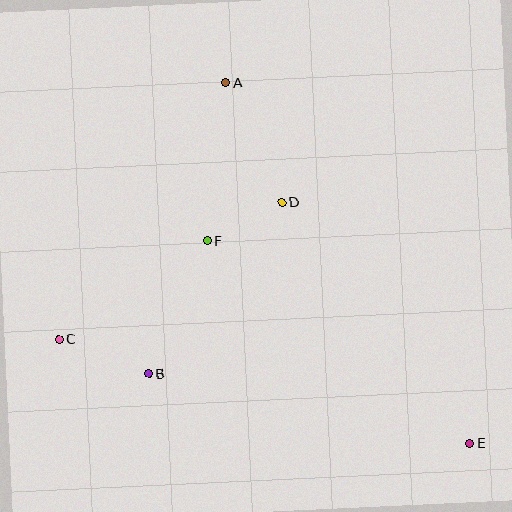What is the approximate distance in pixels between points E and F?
The distance between E and F is approximately 331 pixels.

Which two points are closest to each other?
Points D and F are closest to each other.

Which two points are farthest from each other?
Points A and E are farthest from each other.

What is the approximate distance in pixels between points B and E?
The distance between B and E is approximately 329 pixels.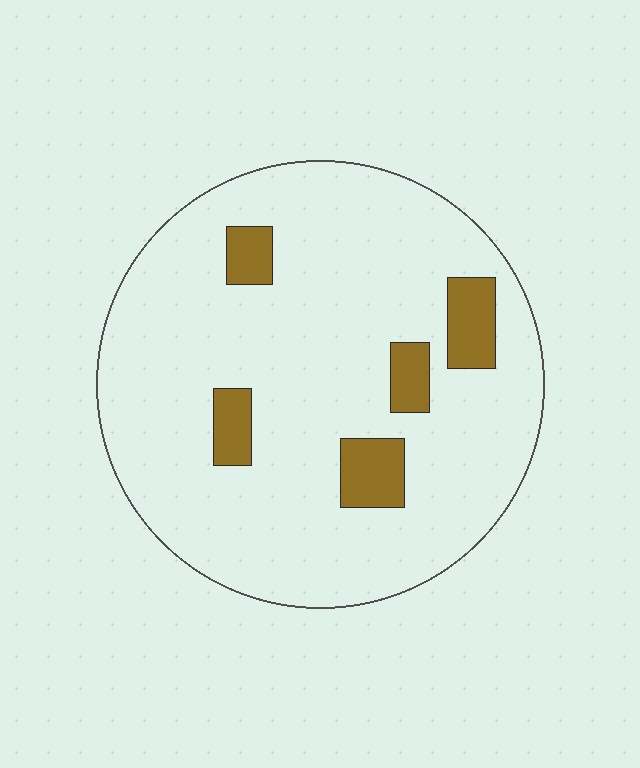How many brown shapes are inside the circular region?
5.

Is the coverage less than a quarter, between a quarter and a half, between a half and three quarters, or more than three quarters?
Less than a quarter.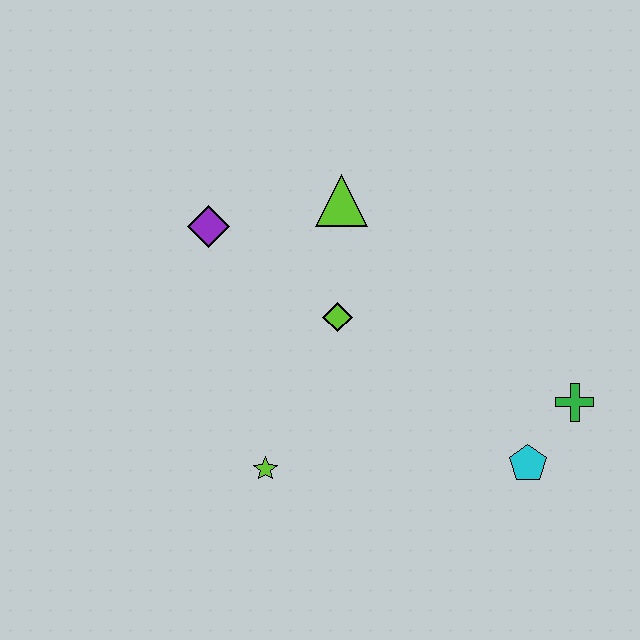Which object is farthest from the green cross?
The purple diamond is farthest from the green cross.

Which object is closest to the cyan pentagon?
The green cross is closest to the cyan pentagon.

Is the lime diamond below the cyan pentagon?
No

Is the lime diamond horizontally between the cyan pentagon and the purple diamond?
Yes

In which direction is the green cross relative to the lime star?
The green cross is to the right of the lime star.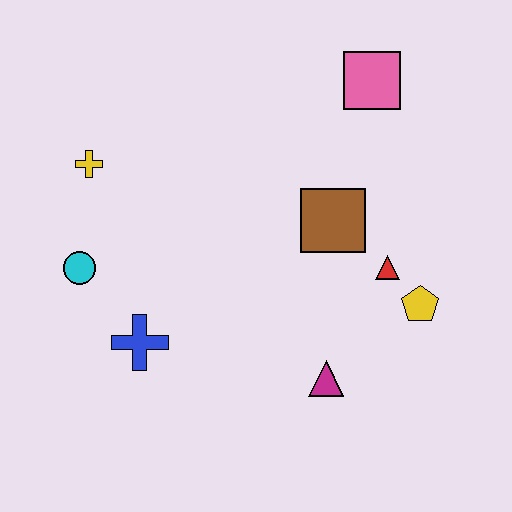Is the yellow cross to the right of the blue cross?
No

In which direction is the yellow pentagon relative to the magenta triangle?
The yellow pentagon is to the right of the magenta triangle.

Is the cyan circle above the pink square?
No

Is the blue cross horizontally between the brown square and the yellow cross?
Yes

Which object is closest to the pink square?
The brown square is closest to the pink square.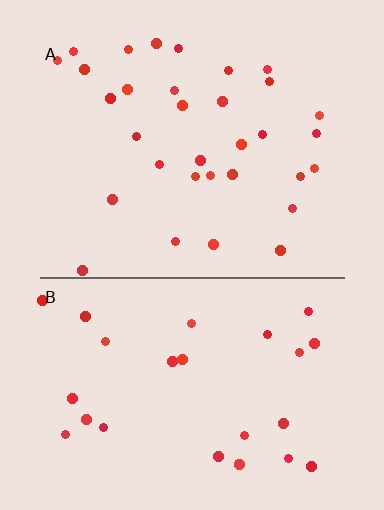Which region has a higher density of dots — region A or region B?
A (the top).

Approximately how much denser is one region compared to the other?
Approximately 1.2× — region A over region B.